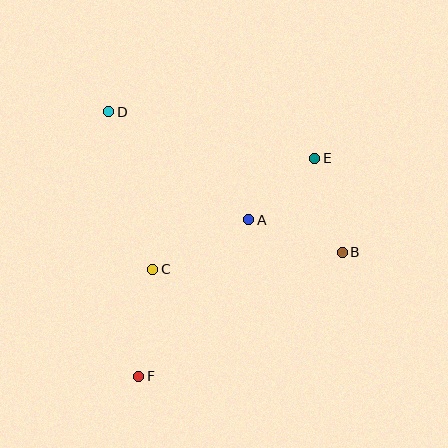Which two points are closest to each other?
Points A and E are closest to each other.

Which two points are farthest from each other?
Points E and F are farthest from each other.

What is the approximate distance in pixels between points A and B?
The distance between A and B is approximately 99 pixels.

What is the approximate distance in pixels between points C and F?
The distance between C and F is approximately 108 pixels.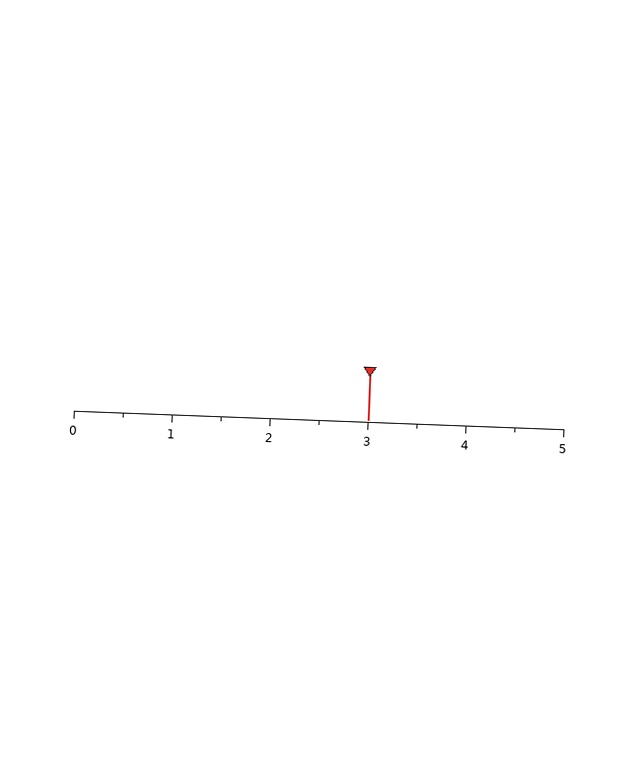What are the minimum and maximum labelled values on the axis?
The axis runs from 0 to 5.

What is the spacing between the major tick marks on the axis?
The major ticks are spaced 1 apart.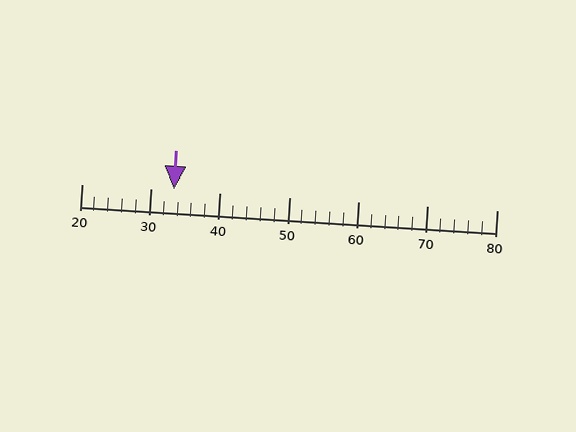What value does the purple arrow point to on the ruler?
The purple arrow points to approximately 33.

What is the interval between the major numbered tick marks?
The major tick marks are spaced 10 units apart.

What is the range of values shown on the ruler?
The ruler shows values from 20 to 80.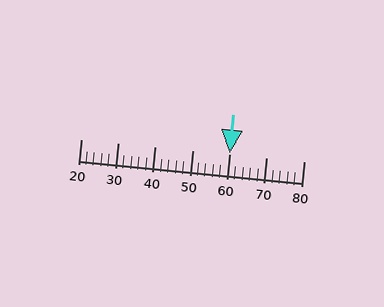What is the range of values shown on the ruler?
The ruler shows values from 20 to 80.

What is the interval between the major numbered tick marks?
The major tick marks are spaced 10 units apart.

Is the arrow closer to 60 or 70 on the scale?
The arrow is closer to 60.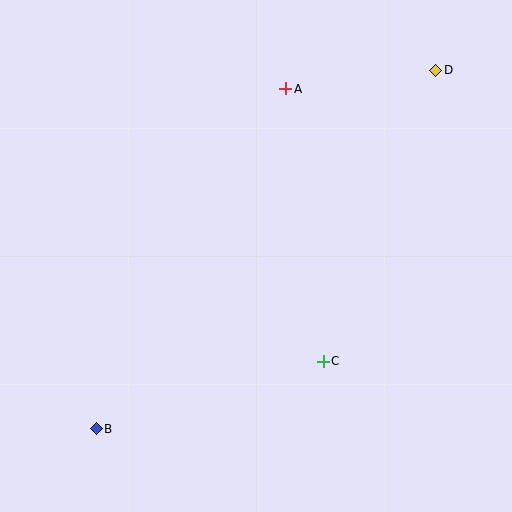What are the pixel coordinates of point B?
Point B is at (96, 429).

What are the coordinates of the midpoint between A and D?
The midpoint between A and D is at (361, 80).